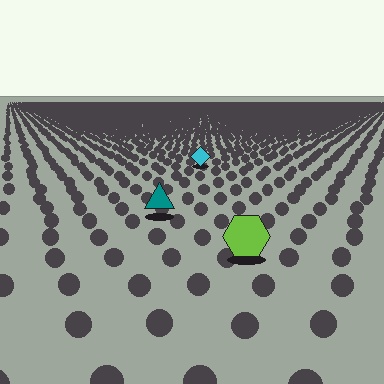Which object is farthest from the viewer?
The cyan diamond is farthest from the viewer. It appears smaller and the ground texture around it is denser.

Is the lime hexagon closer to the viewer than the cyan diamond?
Yes. The lime hexagon is closer — you can tell from the texture gradient: the ground texture is coarser near it.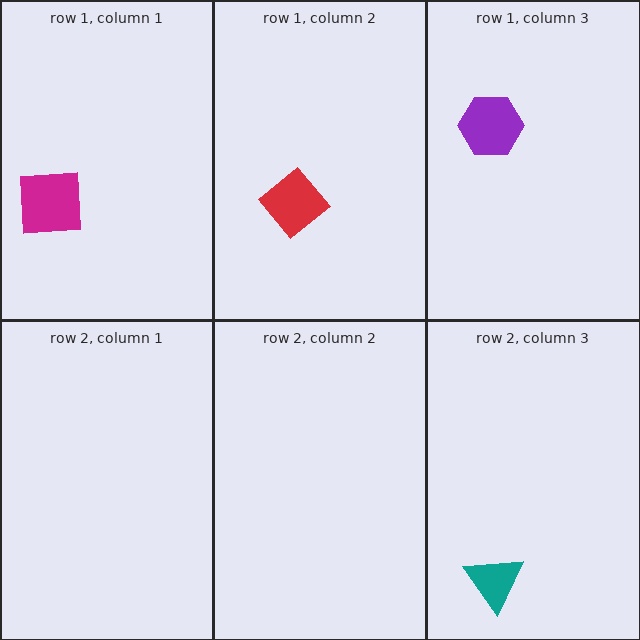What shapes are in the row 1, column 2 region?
The red diamond.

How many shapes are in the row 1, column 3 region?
1.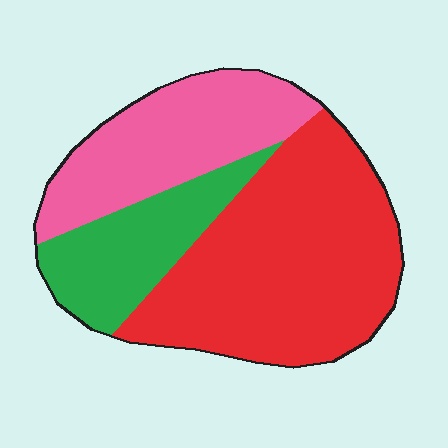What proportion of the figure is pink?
Pink takes up about one quarter (1/4) of the figure.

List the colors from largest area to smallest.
From largest to smallest: red, pink, green.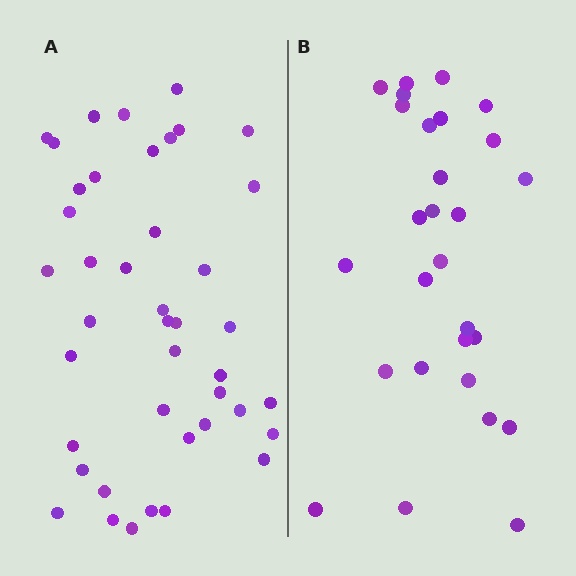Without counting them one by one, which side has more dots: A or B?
Region A (the left region) has more dots.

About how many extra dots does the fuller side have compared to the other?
Region A has approximately 15 more dots than region B.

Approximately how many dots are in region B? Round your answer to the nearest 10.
About 30 dots. (The exact count is 28, which rounds to 30.)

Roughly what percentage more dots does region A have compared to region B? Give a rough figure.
About 50% more.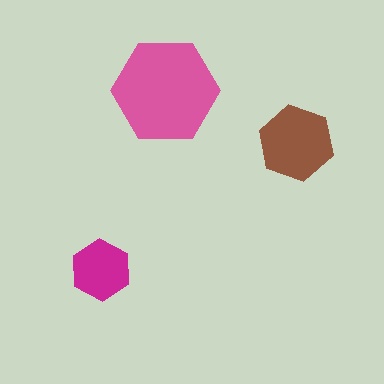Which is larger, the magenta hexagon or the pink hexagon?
The pink one.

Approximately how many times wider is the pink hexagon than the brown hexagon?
About 1.5 times wider.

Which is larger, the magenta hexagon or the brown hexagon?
The brown one.